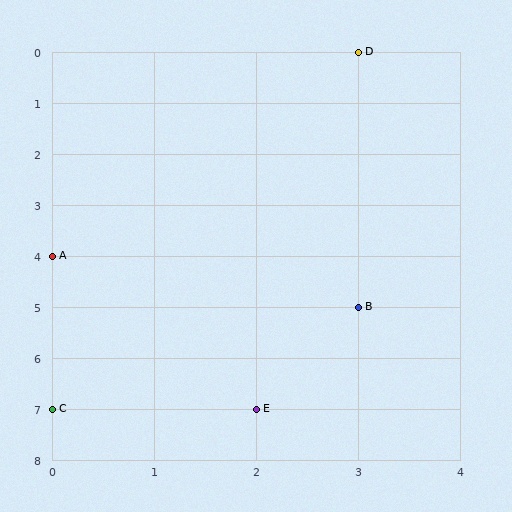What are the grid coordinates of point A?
Point A is at grid coordinates (0, 4).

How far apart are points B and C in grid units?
Points B and C are 3 columns and 2 rows apart (about 3.6 grid units diagonally).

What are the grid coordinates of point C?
Point C is at grid coordinates (0, 7).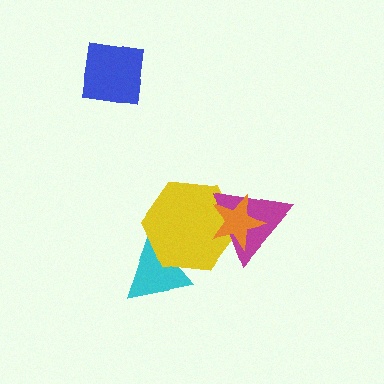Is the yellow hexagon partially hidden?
Yes, it is partially covered by another shape.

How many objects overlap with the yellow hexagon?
3 objects overlap with the yellow hexagon.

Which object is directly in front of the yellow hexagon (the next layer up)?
The magenta triangle is directly in front of the yellow hexagon.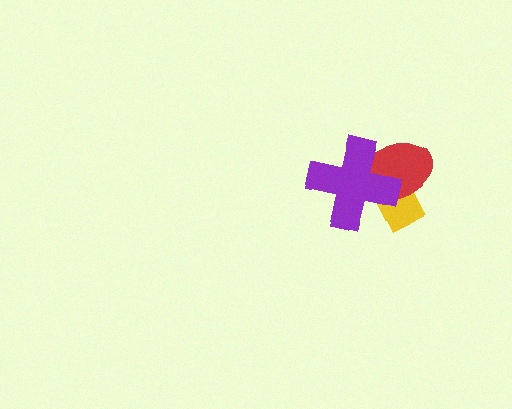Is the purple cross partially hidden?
No, no other shape covers it.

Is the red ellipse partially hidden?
Yes, it is partially covered by another shape.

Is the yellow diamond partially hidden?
Yes, it is partially covered by another shape.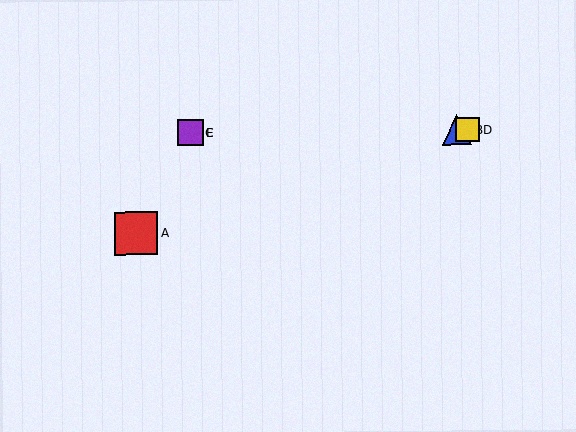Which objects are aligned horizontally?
Objects B, C, D, E are aligned horizontally.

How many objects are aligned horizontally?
4 objects (B, C, D, E) are aligned horizontally.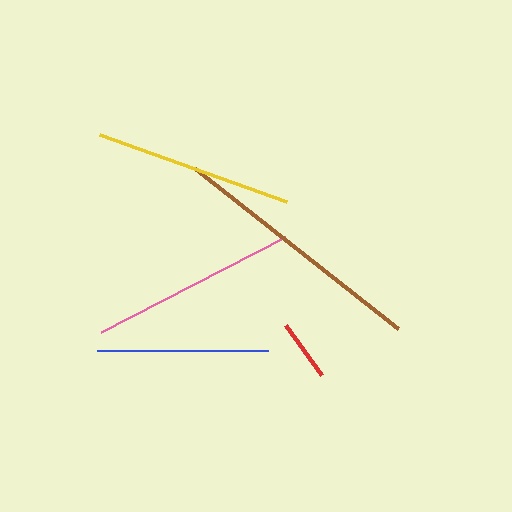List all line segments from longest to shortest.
From longest to shortest: brown, pink, yellow, blue, red.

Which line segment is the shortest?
The red line is the shortest at approximately 62 pixels.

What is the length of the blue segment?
The blue segment is approximately 171 pixels long.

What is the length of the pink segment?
The pink segment is approximately 207 pixels long.